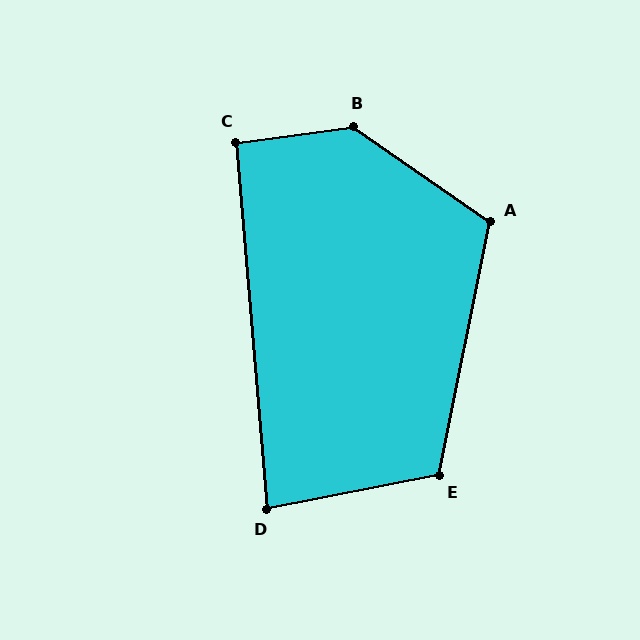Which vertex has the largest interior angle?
B, at approximately 137 degrees.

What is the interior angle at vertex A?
Approximately 114 degrees (obtuse).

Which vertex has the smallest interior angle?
D, at approximately 84 degrees.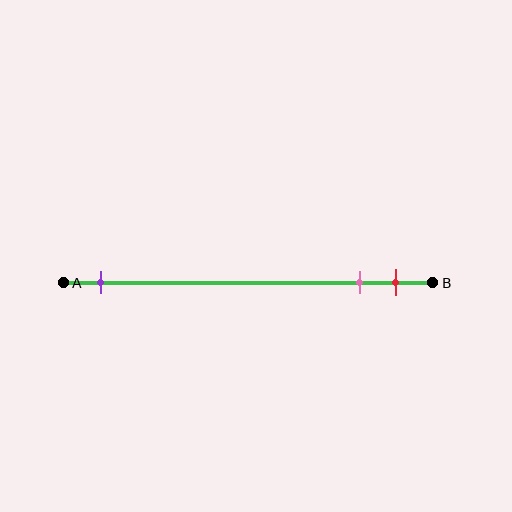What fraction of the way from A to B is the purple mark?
The purple mark is approximately 10% (0.1) of the way from A to B.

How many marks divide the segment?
There are 3 marks dividing the segment.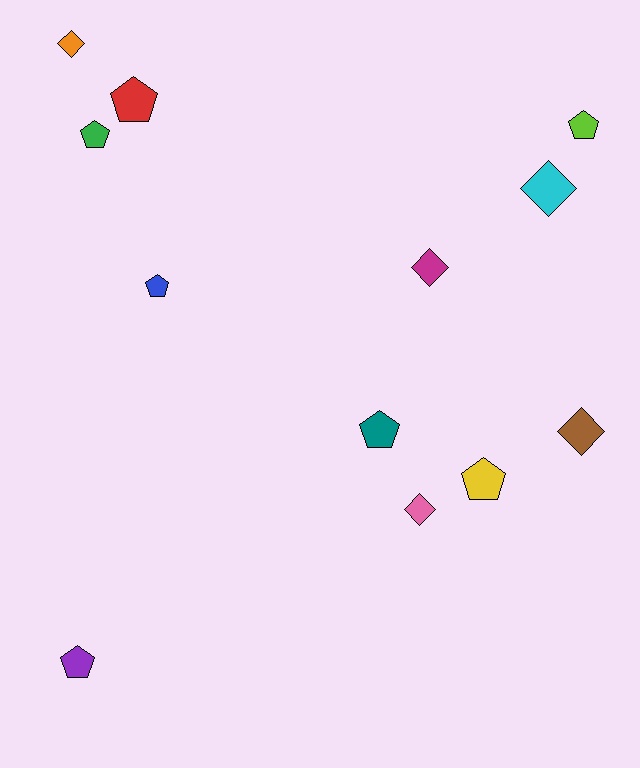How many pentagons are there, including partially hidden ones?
There are 7 pentagons.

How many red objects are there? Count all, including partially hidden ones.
There is 1 red object.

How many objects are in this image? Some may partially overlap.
There are 12 objects.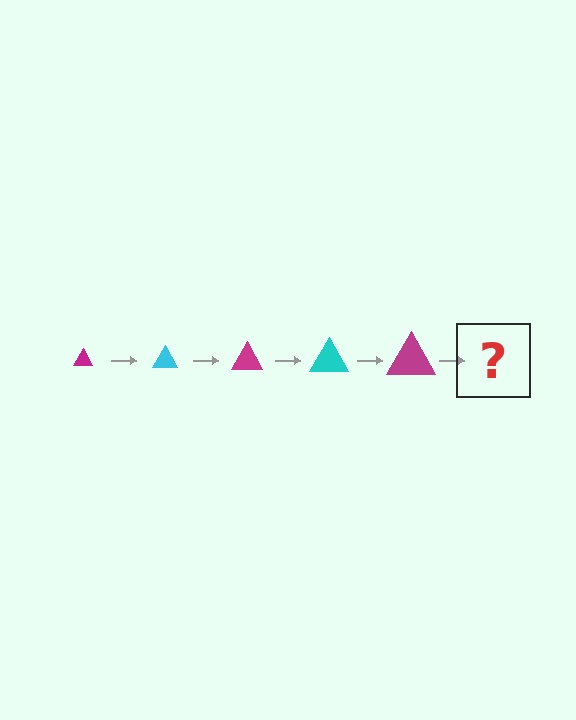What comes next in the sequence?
The next element should be a cyan triangle, larger than the previous one.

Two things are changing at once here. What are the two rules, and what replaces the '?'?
The two rules are that the triangle grows larger each step and the color cycles through magenta and cyan. The '?' should be a cyan triangle, larger than the previous one.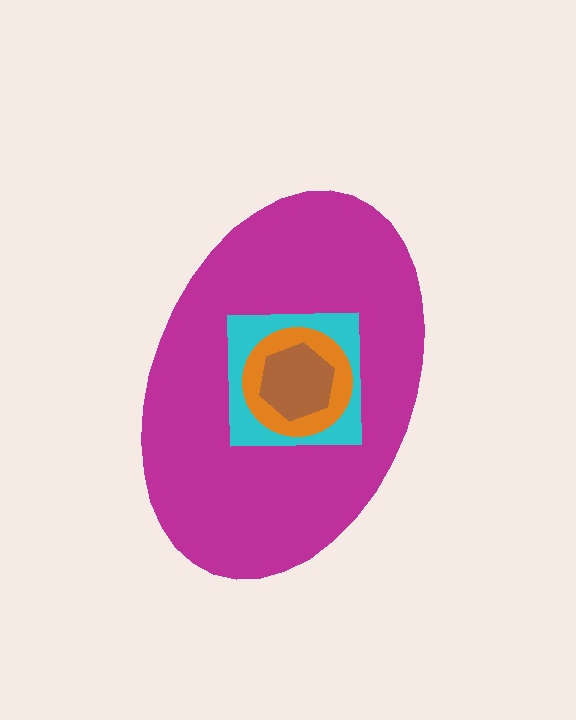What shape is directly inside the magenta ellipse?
The cyan square.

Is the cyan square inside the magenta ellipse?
Yes.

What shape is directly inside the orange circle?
The brown hexagon.